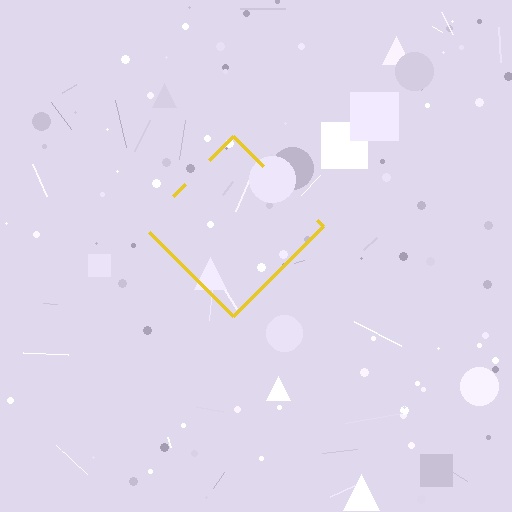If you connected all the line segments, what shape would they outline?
They would outline a diamond.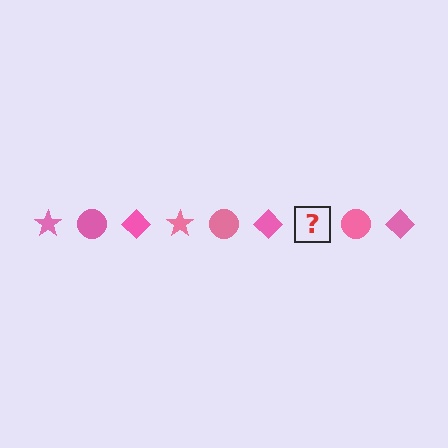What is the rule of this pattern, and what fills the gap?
The rule is that the pattern cycles through star, circle, diamond shapes in pink. The gap should be filled with a pink star.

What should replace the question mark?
The question mark should be replaced with a pink star.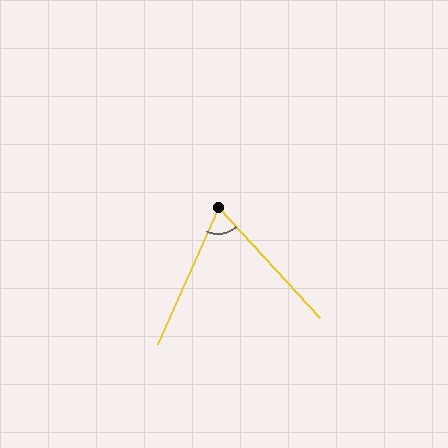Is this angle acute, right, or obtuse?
It is acute.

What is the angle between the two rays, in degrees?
Approximately 67 degrees.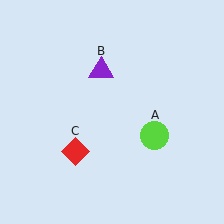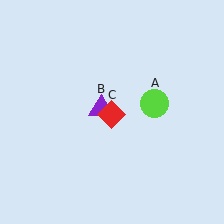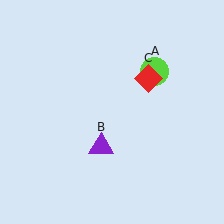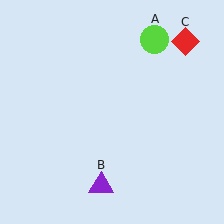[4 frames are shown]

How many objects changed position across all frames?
3 objects changed position: lime circle (object A), purple triangle (object B), red diamond (object C).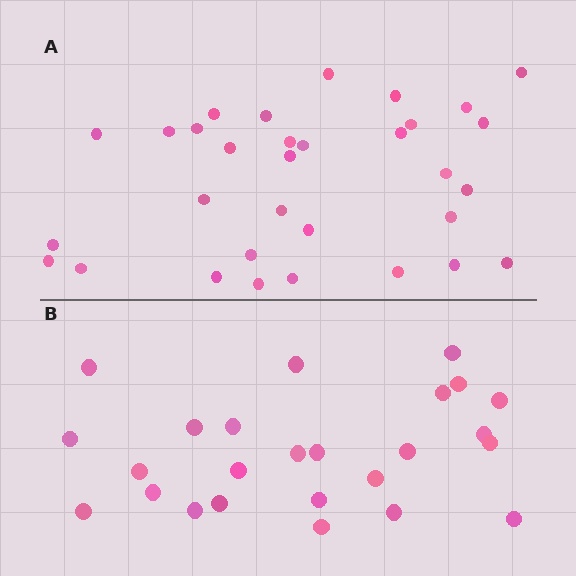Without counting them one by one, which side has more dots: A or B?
Region A (the top region) has more dots.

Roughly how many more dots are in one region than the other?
Region A has roughly 8 or so more dots than region B.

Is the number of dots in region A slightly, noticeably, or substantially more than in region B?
Region A has noticeably more, but not dramatically so. The ratio is roughly 1.3 to 1.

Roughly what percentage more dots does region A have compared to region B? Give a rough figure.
About 30% more.